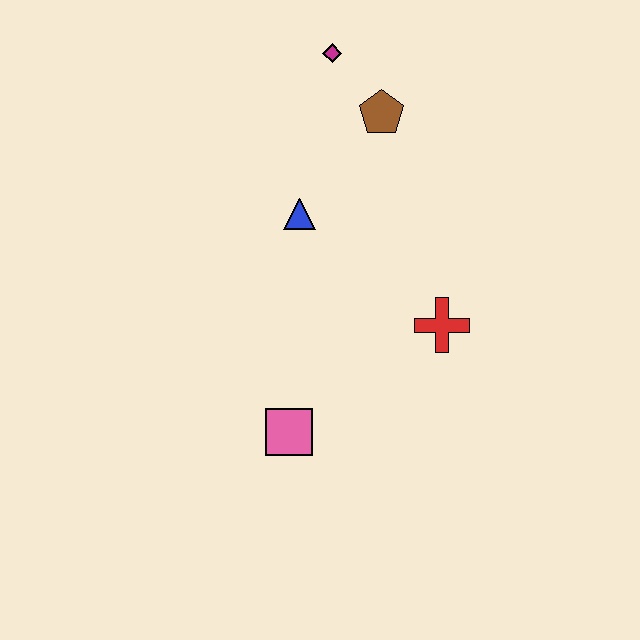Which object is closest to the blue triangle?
The brown pentagon is closest to the blue triangle.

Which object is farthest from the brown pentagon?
The pink square is farthest from the brown pentagon.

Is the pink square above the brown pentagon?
No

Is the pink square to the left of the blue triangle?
Yes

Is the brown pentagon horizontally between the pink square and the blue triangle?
No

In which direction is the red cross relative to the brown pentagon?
The red cross is below the brown pentagon.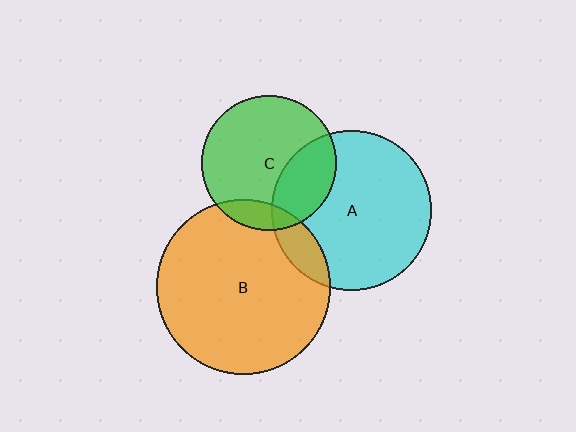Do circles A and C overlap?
Yes.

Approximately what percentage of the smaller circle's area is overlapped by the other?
Approximately 30%.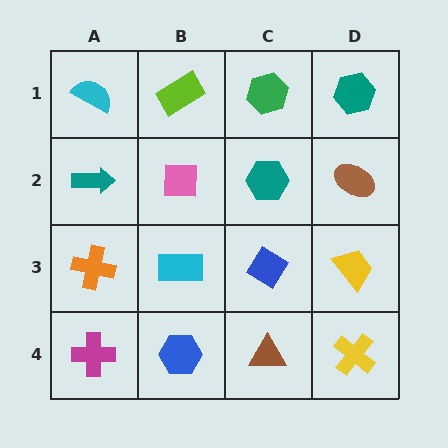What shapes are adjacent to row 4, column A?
An orange cross (row 3, column A), a blue hexagon (row 4, column B).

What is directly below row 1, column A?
A teal arrow.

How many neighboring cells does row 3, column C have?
4.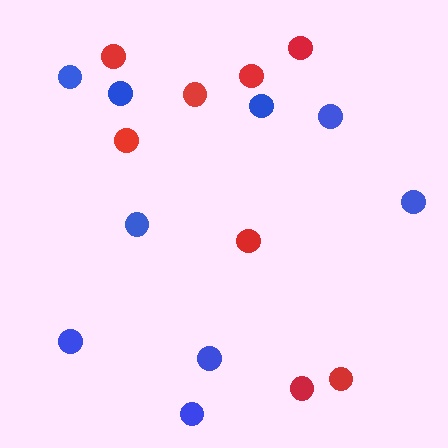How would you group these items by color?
There are 2 groups: one group of blue circles (9) and one group of red circles (8).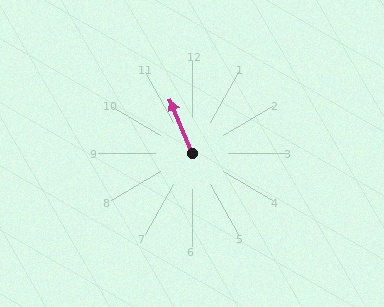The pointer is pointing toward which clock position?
Roughly 11 o'clock.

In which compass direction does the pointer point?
Northwest.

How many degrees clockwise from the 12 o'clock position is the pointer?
Approximately 337 degrees.